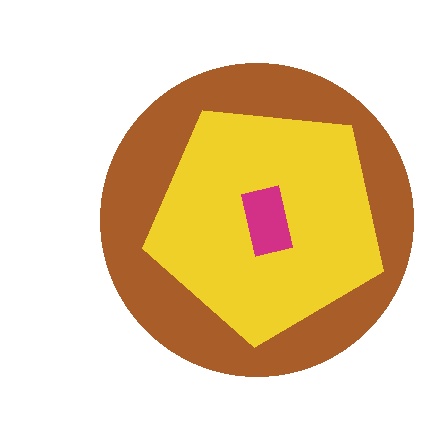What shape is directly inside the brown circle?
The yellow pentagon.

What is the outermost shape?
The brown circle.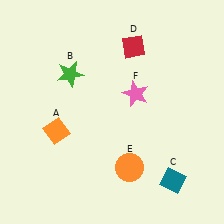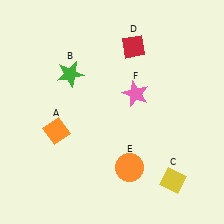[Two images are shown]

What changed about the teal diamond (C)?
In Image 1, C is teal. In Image 2, it changed to yellow.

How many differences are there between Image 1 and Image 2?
There is 1 difference between the two images.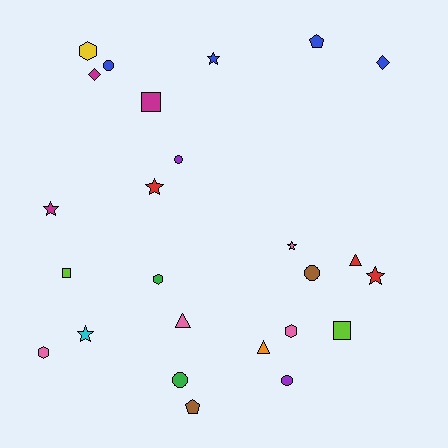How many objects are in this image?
There are 25 objects.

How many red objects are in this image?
There are 3 red objects.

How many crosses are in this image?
There are no crosses.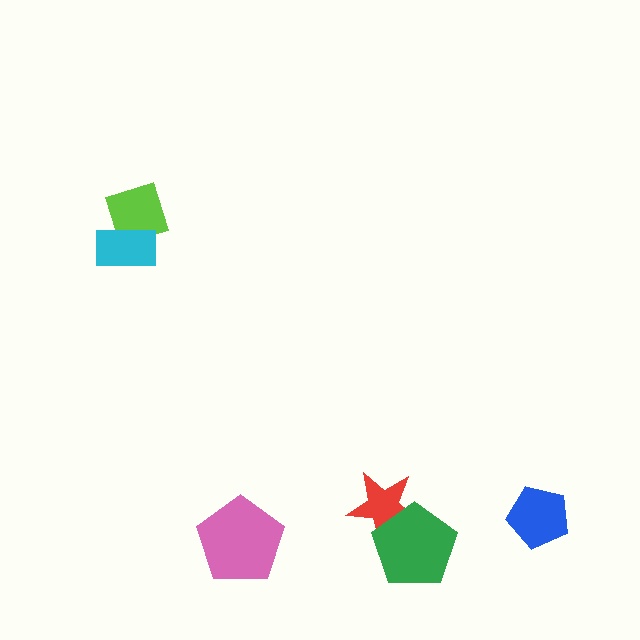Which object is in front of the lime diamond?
The cyan rectangle is in front of the lime diamond.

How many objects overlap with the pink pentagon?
0 objects overlap with the pink pentagon.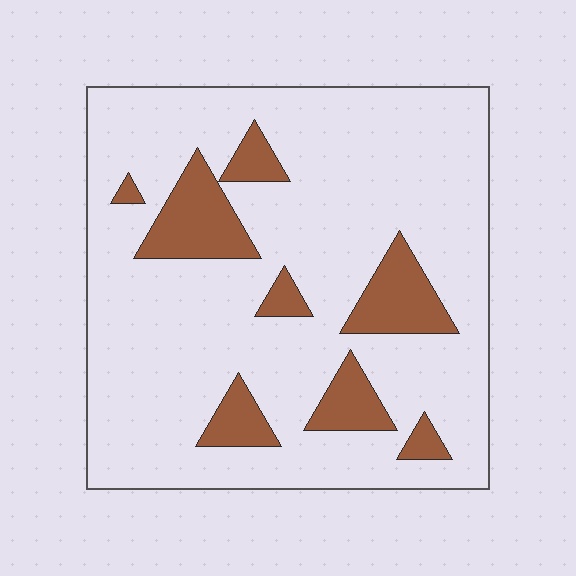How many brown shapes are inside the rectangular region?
8.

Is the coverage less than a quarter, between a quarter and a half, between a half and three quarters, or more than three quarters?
Less than a quarter.